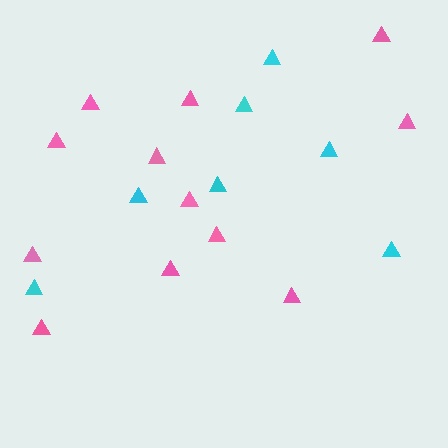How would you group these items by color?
There are 2 groups: one group of cyan triangles (7) and one group of pink triangles (12).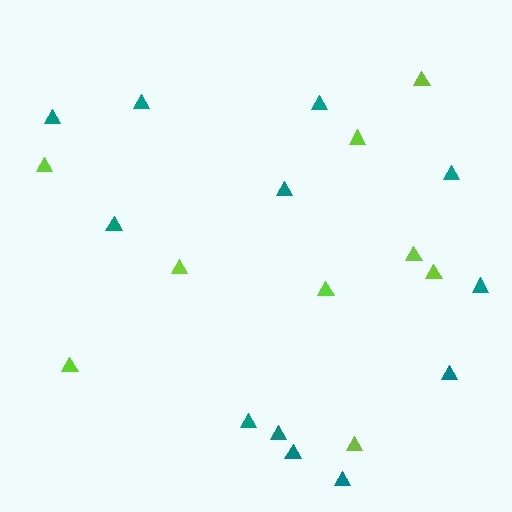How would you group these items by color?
There are 2 groups: one group of lime triangles (9) and one group of teal triangles (12).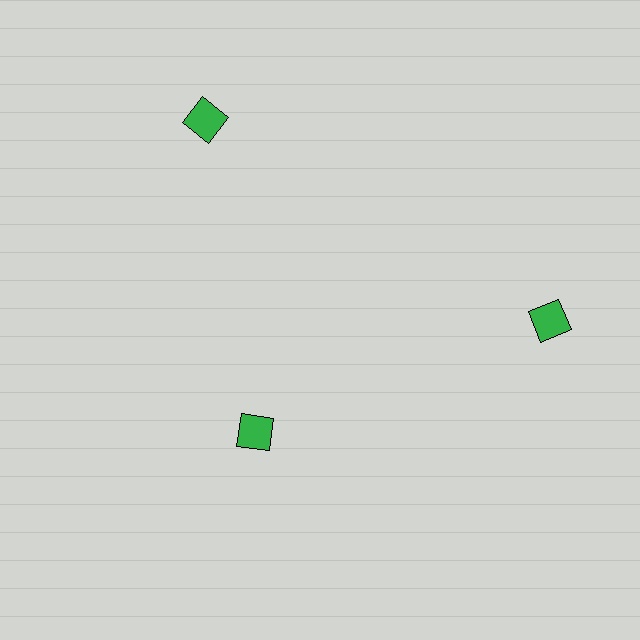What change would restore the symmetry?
The symmetry would be restored by moving it outward, back onto the ring so that all 3 diamonds sit at equal angles and equal distance from the center.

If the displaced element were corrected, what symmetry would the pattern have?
It would have 3-fold rotational symmetry — the pattern would map onto itself every 120 degrees.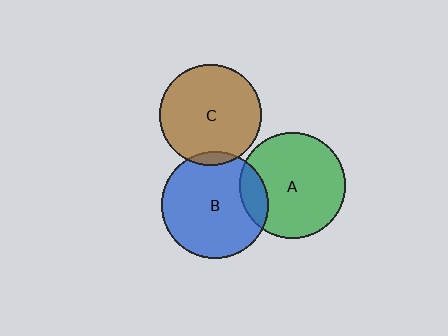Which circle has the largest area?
Circle B (blue).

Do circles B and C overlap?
Yes.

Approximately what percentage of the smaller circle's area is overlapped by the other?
Approximately 5%.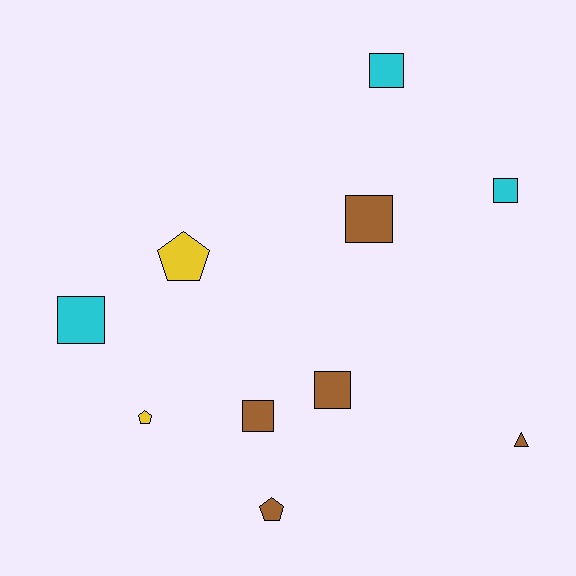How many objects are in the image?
There are 10 objects.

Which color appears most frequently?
Brown, with 5 objects.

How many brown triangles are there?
There is 1 brown triangle.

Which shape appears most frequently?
Square, with 6 objects.